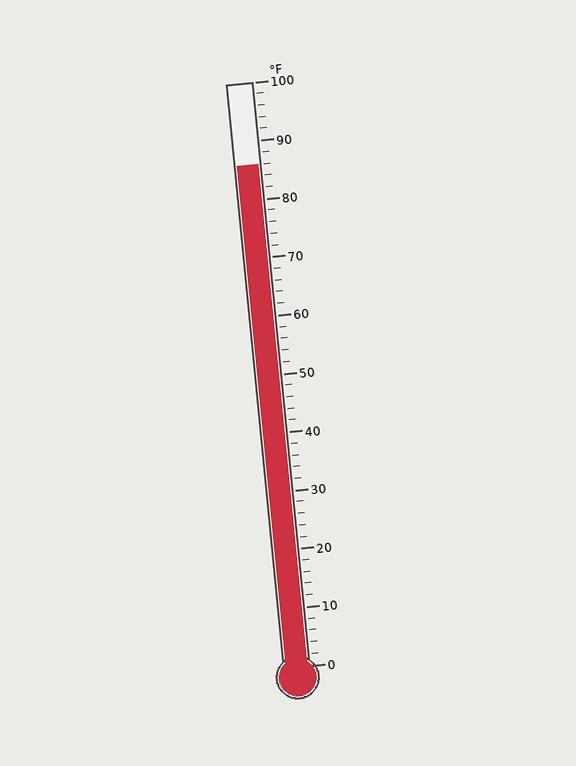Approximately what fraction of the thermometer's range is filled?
The thermometer is filled to approximately 85% of its range.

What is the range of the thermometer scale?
The thermometer scale ranges from 0°F to 100°F.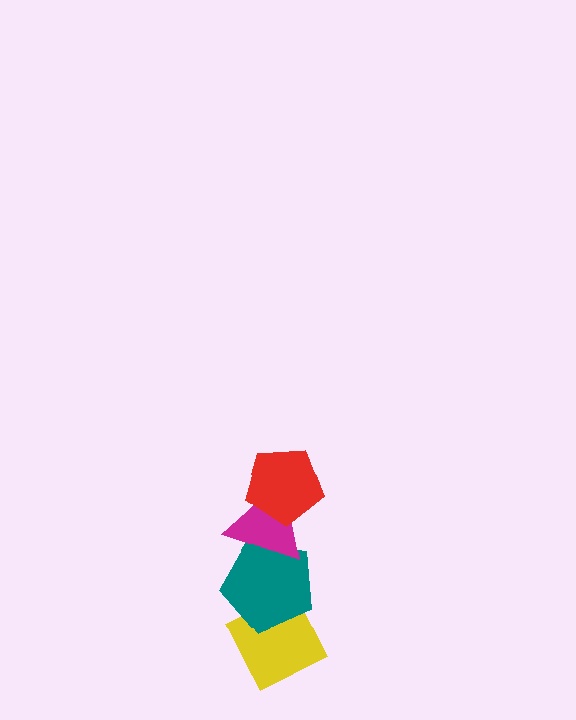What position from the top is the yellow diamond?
The yellow diamond is 4th from the top.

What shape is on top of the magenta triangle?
The red pentagon is on top of the magenta triangle.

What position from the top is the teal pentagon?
The teal pentagon is 3rd from the top.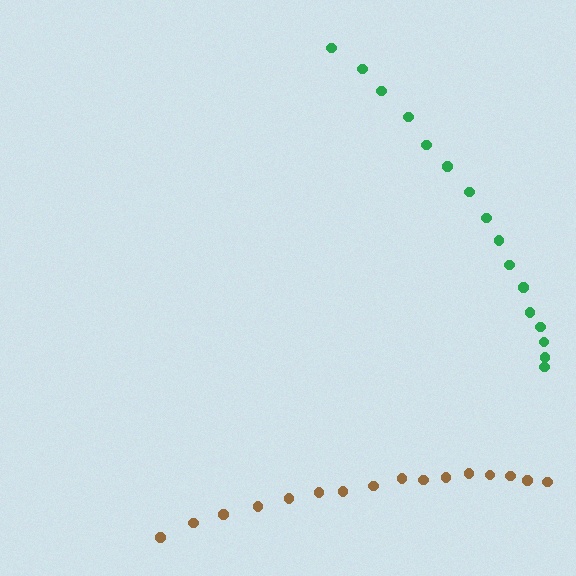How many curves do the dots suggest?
There are 2 distinct paths.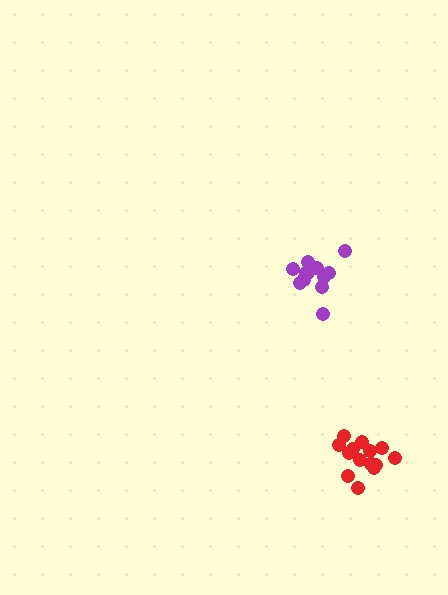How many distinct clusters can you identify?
There are 2 distinct clusters.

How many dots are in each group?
Group 1: 12 dots, Group 2: 14 dots (26 total).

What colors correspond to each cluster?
The clusters are colored: purple, red.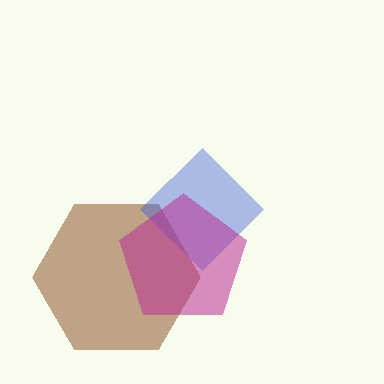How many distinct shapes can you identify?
There are 3 distinct shapes: a brown hexagon, a blue diamond, a magenta pentagon.